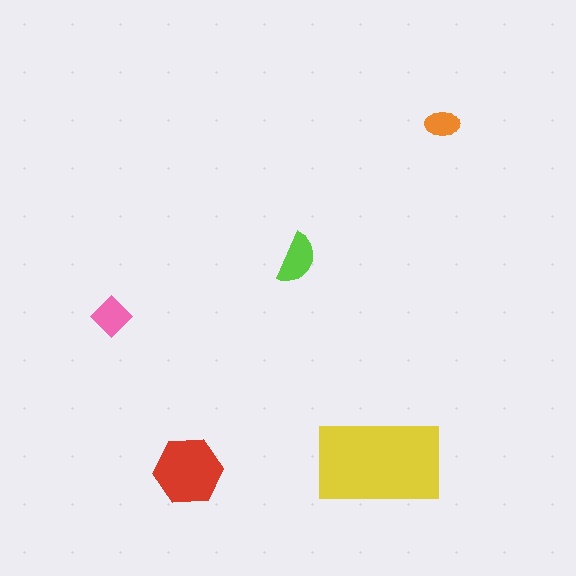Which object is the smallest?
The orange ellipse.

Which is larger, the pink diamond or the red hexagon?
The red hexagon.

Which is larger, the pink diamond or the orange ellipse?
The pink diamond.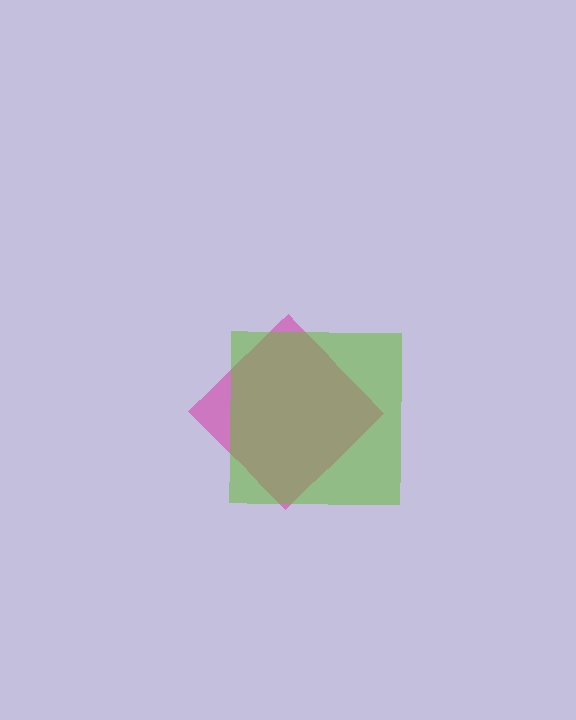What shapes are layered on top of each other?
The layered shapes are: a magenta diamond, a lime square.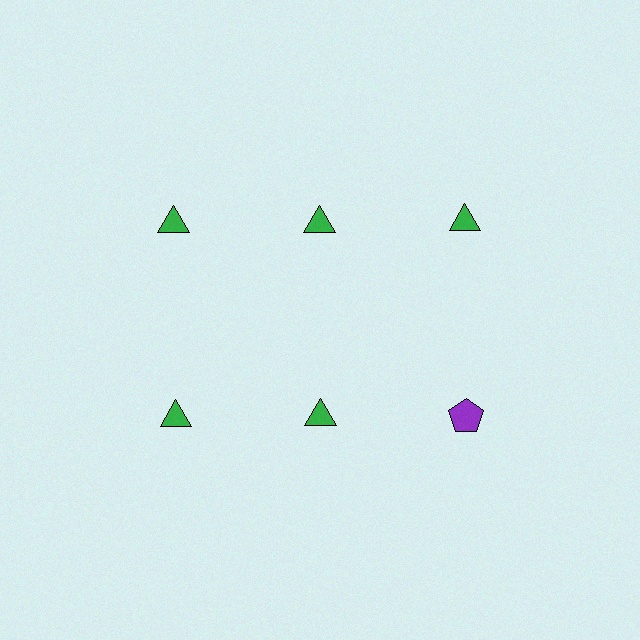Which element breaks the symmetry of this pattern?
The purple pentagon in the second row, center column breaks the symmetry. All other shapes are green triangles.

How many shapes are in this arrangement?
There are 6 shapes arranged in a grid pattern.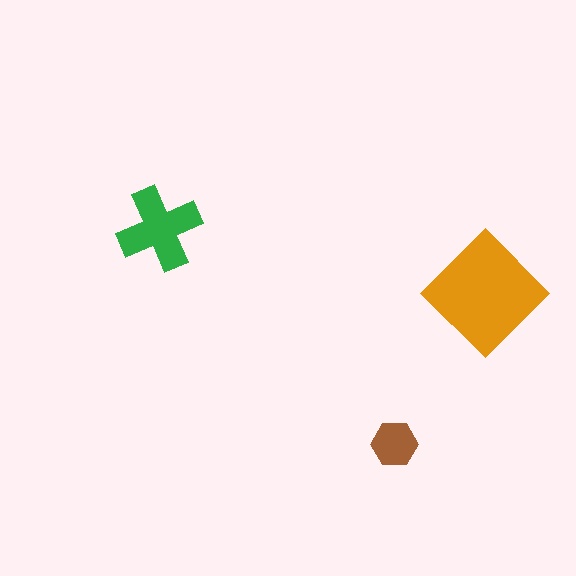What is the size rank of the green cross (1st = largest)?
2nd.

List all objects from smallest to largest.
The brown hexagon, the green cross, the orange diamond.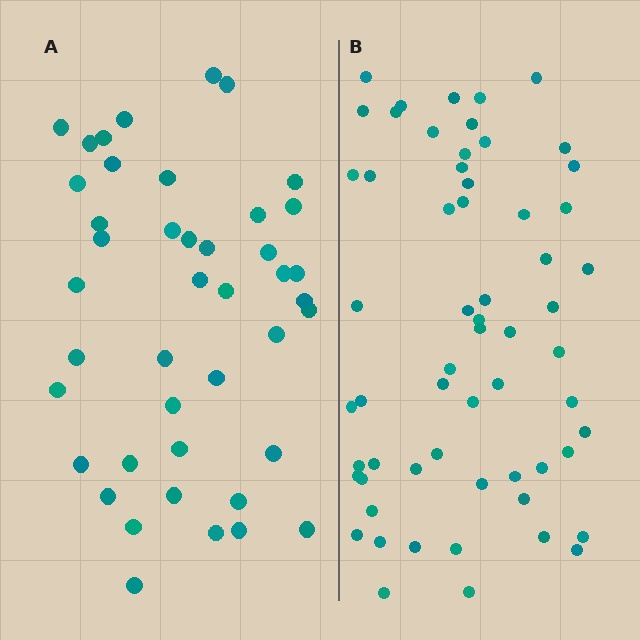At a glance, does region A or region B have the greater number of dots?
Region B (the right region) has more dots.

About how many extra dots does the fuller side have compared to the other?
Region B has approximately 15 more dots than region A.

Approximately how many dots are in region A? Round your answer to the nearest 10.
About 40 dots. (The exact count is 43, which rounds to 40.)